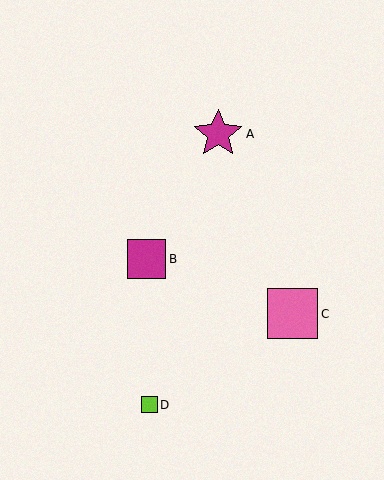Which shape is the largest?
The pink square (labeled C) is the largest.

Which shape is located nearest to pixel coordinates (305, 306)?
The pink square (labeled C) at (293, 314) is nearest to that location.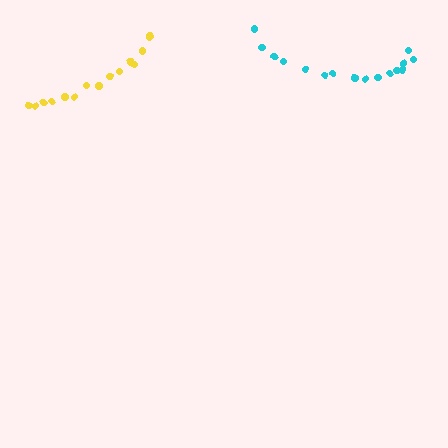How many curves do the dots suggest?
There are 2 distinct paths.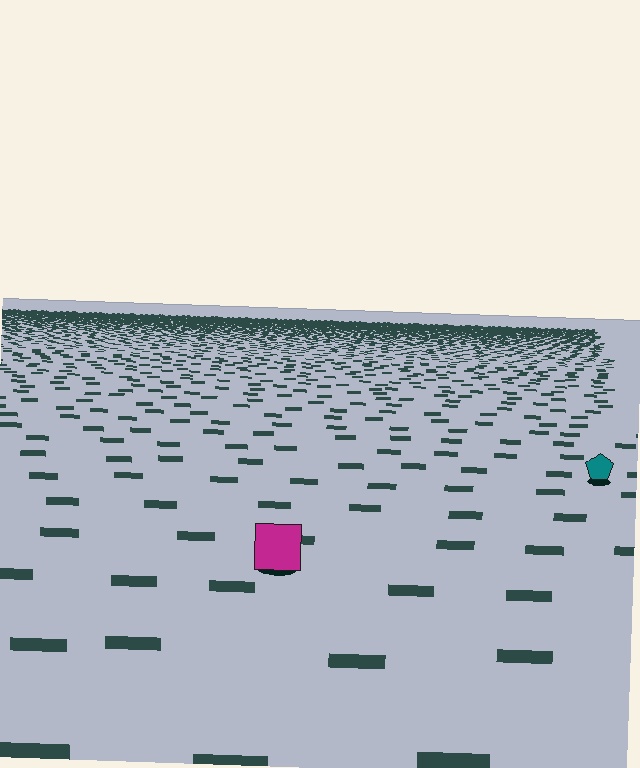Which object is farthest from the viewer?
The teal pentagon is farthest from the viewer. It appears smaller and the ground texture around it is denser.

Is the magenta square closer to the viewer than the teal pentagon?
Yes. The magenta square is closer — you can tell from the texture gradient: the ground texture is coarser near it.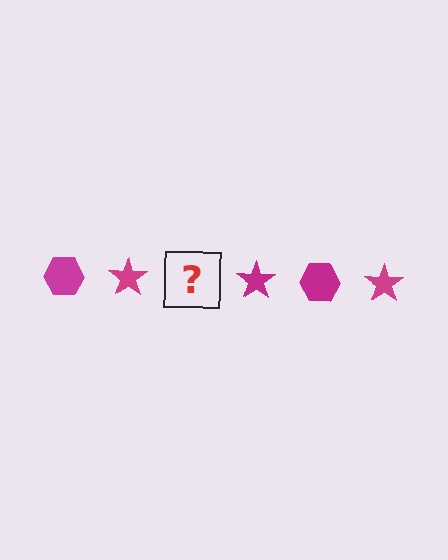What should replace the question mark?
The question mark should be replaced with a magenta hexagon.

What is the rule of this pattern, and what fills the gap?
The rule is that the pattern cycles through hexagon, star shapes in magenta. The gap should be filled with a magenta hexagon.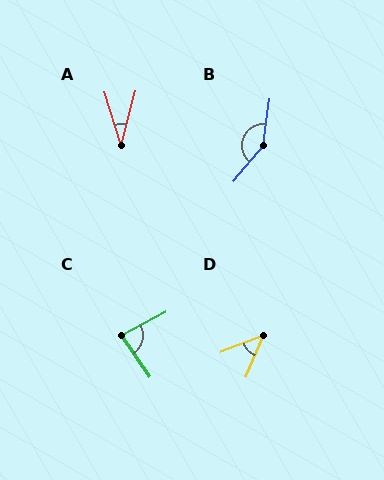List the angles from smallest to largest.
A (32°), D (46°), C (83°), B (148°).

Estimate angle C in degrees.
Approximately 83 degrees.